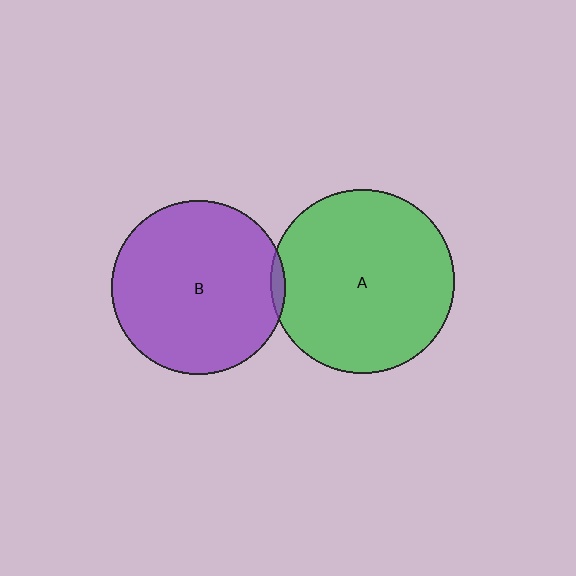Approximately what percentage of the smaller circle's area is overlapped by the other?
Approximately 5%.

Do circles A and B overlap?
Yes.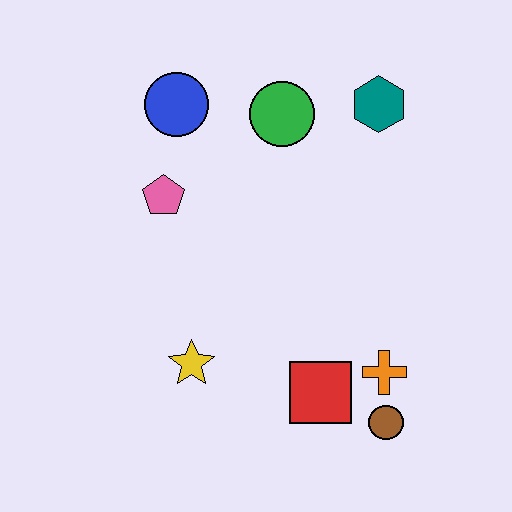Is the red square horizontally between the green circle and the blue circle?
No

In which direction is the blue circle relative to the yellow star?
The blue circle is above the yellow star.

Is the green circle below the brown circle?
No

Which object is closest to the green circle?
The teal hexagon is closest to the green circle.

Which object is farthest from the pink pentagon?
The brown circle is farthest from the pink pentagon.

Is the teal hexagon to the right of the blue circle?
Yes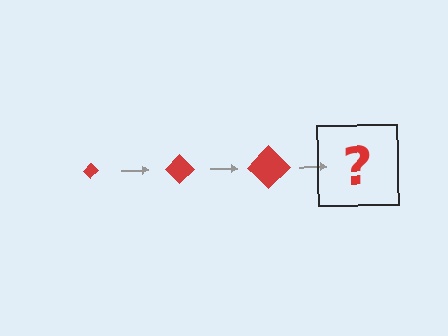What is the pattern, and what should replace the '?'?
The pattern is that the diamond gets progressively larger each step. The '?' should be a red diamond, larger than the previous one.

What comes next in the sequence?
The next element should be a red diamond, larger than the previous one.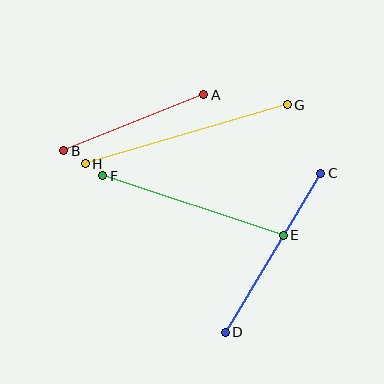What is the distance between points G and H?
The distance is approximately 210 pixels.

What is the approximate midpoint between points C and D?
The midpoint is at approximately (273, 253) pixels.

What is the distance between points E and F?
The distance is approximately 190 pixels.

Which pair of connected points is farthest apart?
Points G and H are farthest apart.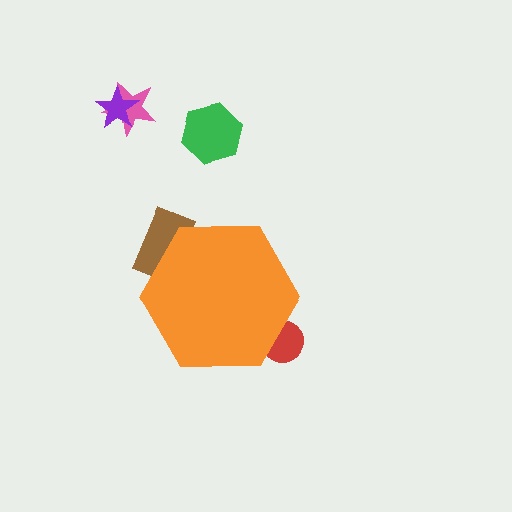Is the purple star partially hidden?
No, the purple star is fully visible.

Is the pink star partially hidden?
No, the pink star is fully visible.